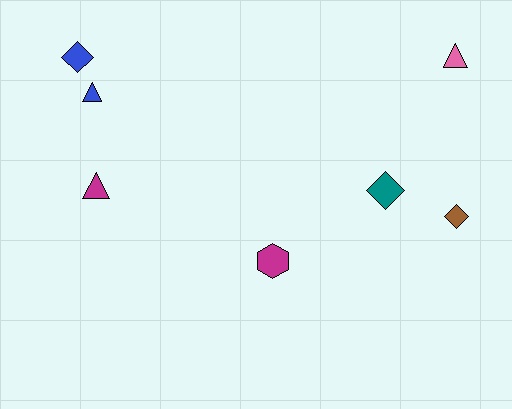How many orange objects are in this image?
There are no orange objects.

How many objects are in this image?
There are 7 objects.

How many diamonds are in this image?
There are 3 diamonds.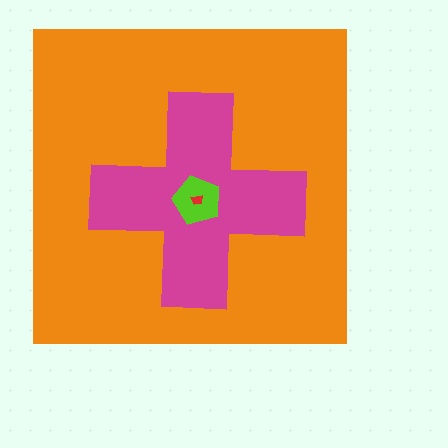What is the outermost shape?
The orange square.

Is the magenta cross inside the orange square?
Yes.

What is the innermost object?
The red trapezoid.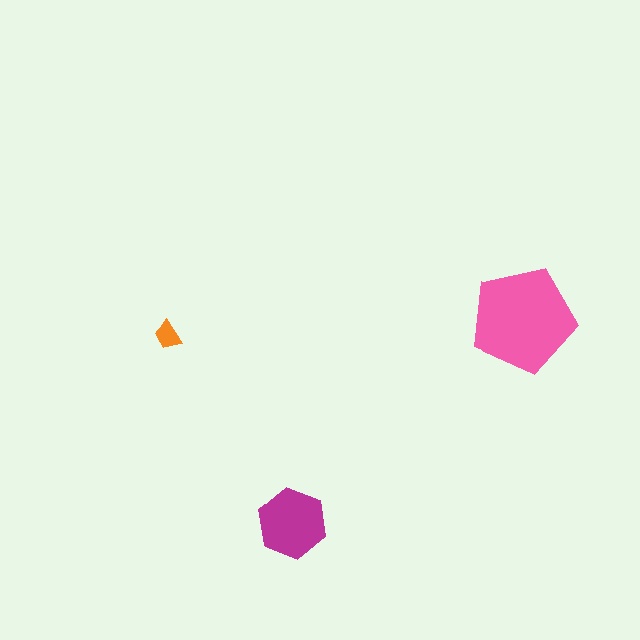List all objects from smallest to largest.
The orange trapezoid, the magenta hexagon, the pink pentagon.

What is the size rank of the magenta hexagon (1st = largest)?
2nd.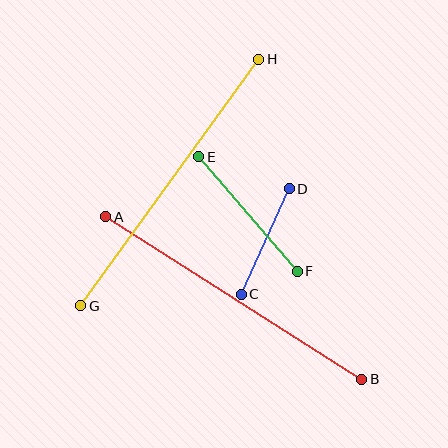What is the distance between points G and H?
The distance is approximately 304 pixels.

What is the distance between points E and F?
The distance is approximately 151 pixels.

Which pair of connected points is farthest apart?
Points G and H are farthest apart.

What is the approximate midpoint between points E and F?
The midpoint is at approximately (248, 214) pixels.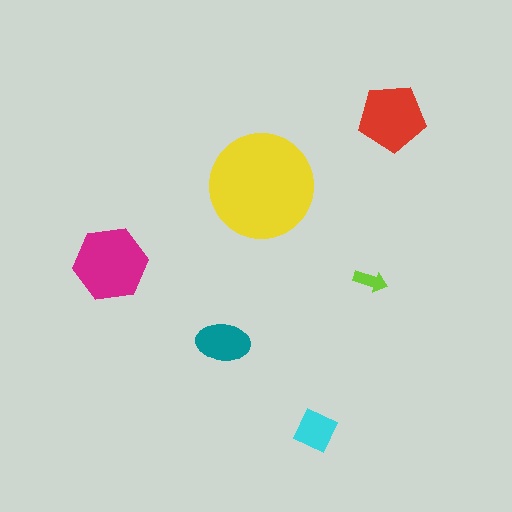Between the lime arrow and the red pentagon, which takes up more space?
The red pentagon.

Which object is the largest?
The yellow circle.